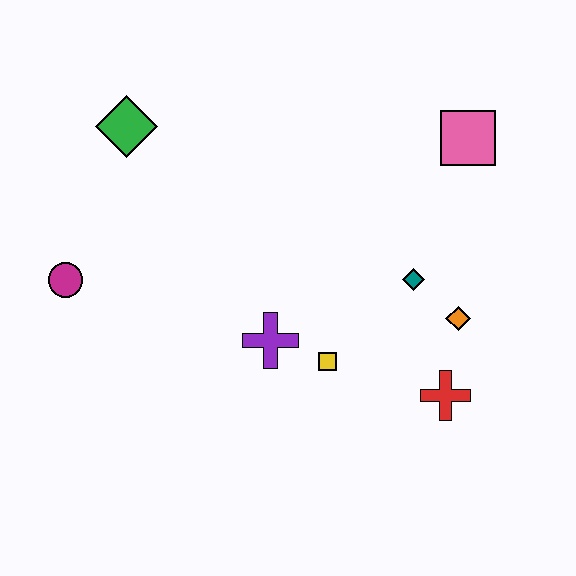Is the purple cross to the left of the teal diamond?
Yes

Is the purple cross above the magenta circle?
No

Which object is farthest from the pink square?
The magenta circle is farthest from the pink square.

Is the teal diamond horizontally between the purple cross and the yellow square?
No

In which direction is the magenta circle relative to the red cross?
The magenta circle is to the left of the red cross.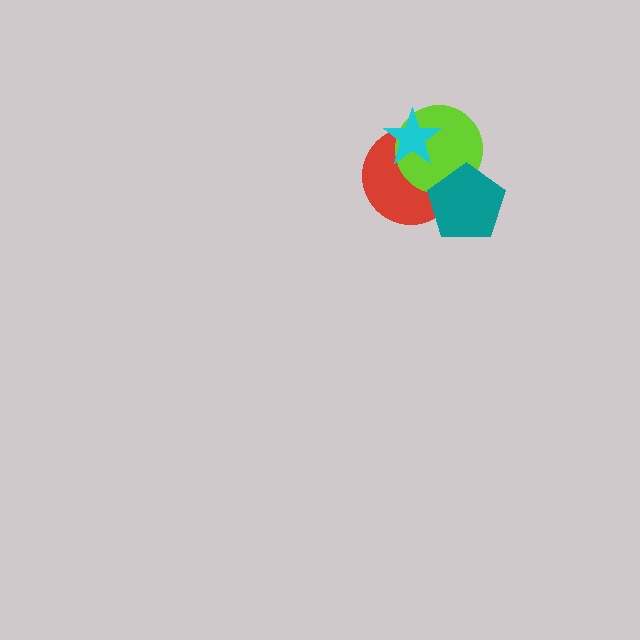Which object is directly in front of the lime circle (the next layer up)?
The teal pentagon is directly in front of the lime circle.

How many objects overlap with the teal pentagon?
2 objects overlap with the teal pentagon.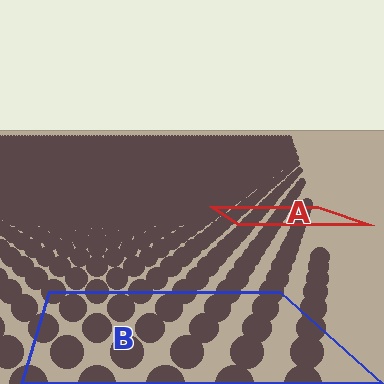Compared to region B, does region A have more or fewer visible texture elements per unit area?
Region A has more texture elements per unit area — they are packed more densely because it is farther away.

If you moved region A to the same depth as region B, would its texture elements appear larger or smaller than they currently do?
They would appear larger. At a closer depth, the same texture elements are projected at a bigger on-screen size.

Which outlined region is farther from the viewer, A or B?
Region A is farther from the viewer — the texture elements inside it appear smaller and more densely packed.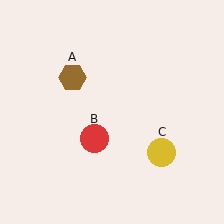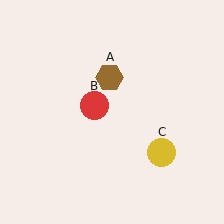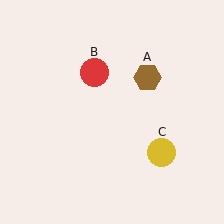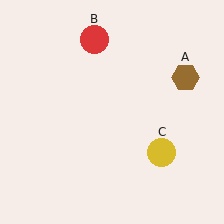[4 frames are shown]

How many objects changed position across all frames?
2 objects changed position: brown hexagon (object A), red circle (object B).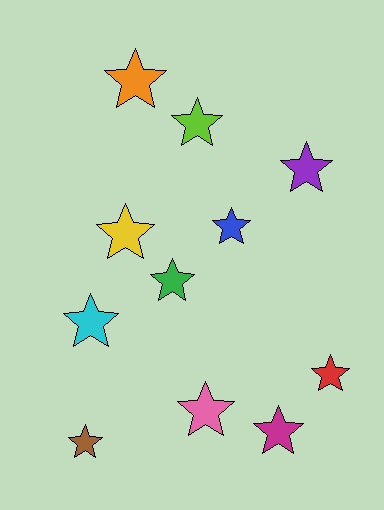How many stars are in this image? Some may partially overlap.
There are 11 stars.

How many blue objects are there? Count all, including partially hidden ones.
There is 1 blue object.